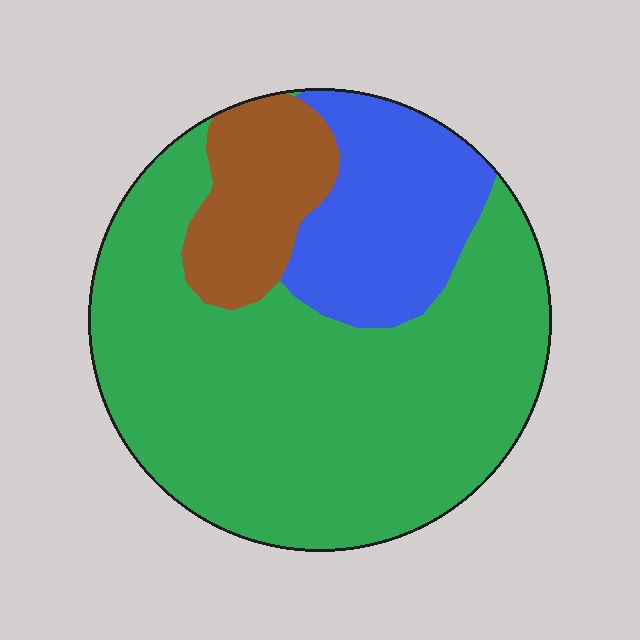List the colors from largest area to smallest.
From largest to smallest: green, blue, brown.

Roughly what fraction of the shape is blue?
Blue takes up less than a quarter of the shape.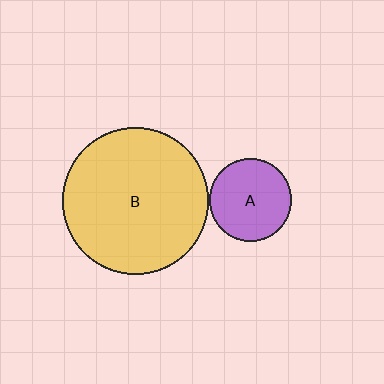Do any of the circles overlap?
No, none of the circles overlap.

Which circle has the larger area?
Circle B (yellow).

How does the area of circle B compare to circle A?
Approximately 3.2 times.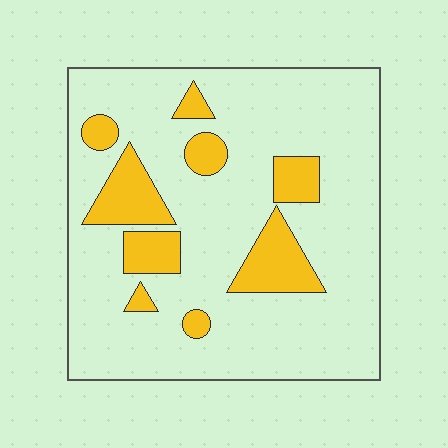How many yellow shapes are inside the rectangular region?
9.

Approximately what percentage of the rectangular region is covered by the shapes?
Approximately 20%.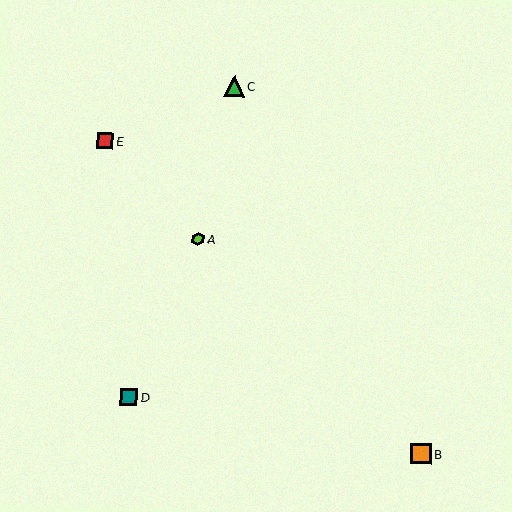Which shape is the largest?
The green triangle (labeled C) is the largest.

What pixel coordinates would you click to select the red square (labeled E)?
Click at (105, 141) to select the red square E.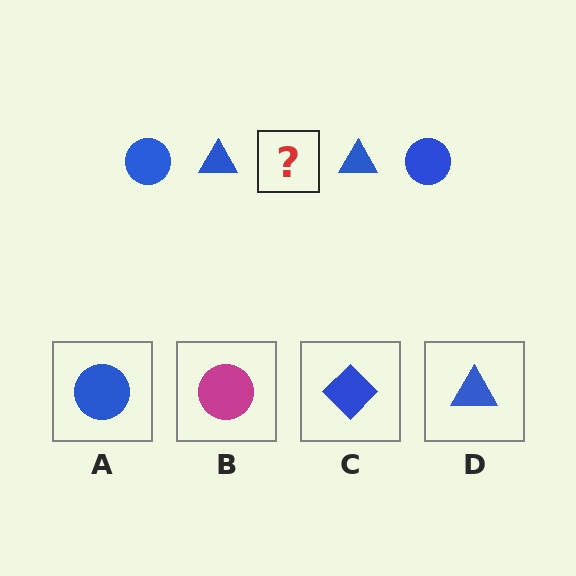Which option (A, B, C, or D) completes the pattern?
A.